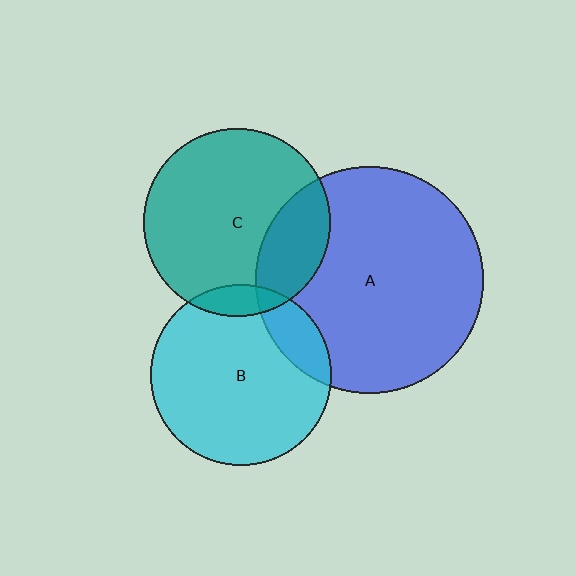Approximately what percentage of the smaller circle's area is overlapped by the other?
Approximately 15%.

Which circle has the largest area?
Circle A (blue).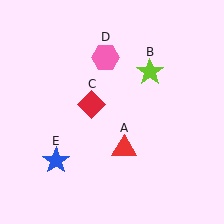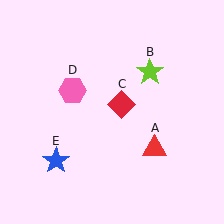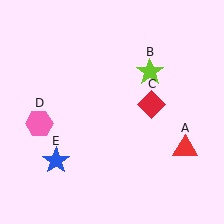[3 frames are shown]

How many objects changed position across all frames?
3 objects changed position: red triangle (object A), red diamond (object C), pink hexagon (object D).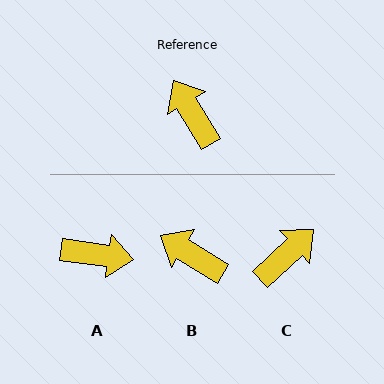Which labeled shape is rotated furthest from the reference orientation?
A, about 129 degrees away.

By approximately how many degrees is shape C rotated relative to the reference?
Approximately 78 degrees clockwise.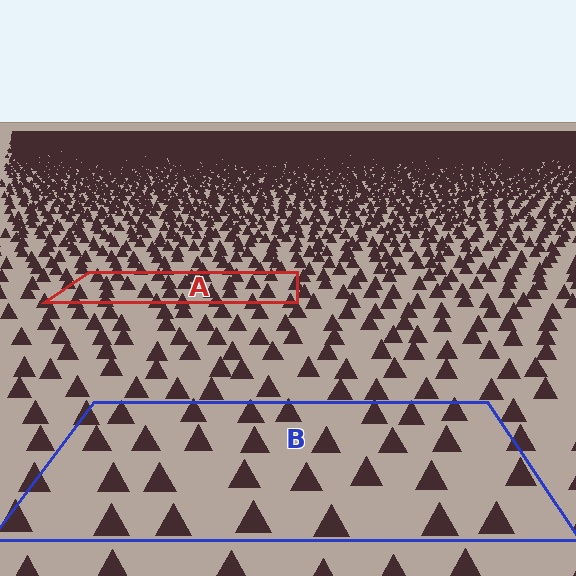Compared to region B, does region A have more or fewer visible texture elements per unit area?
Region A has more texture elements per unit area — they are packed more densely because it is farther away.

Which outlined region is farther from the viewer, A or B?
Region A is farther from the viewer — the texture elements inside it appear smaller and more densely packed.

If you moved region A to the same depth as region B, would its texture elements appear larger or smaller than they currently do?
They would appear larger. At a closer depth, the same texture elements are projected at a bigger on-screen size.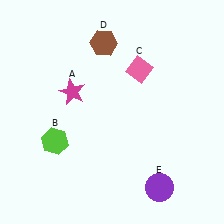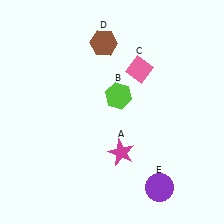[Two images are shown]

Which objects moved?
The objects that moved are: the magenta star (A), the lime hexagon (B).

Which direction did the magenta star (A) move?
The magenta star (A) moved down.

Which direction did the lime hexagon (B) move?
The lime hexagon (B) moved right.